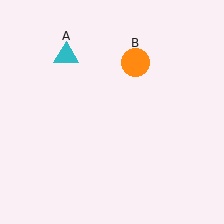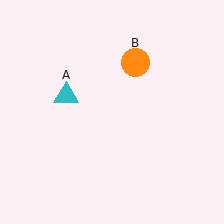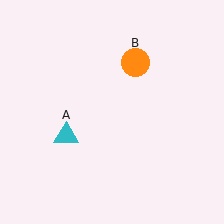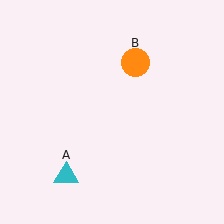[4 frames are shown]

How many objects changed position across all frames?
1 object changed position: cyan triangle (object A).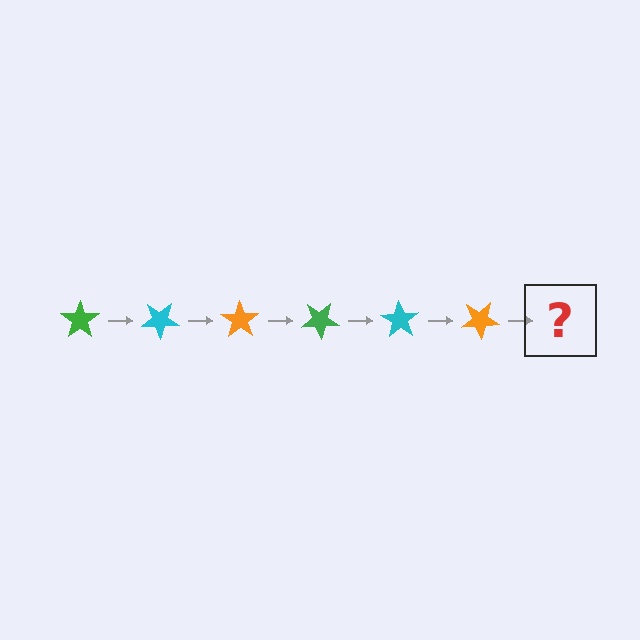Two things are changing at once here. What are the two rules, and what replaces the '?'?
The two rules are that it rotates 35 degrees each step and the color cycles through green, cyan, and orange. The '?' should be a green star, rotated 210 degrees from the start.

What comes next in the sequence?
The next element should be a green star, rotated 210 degrees from the start.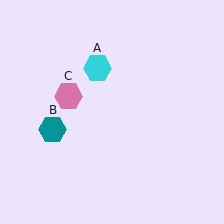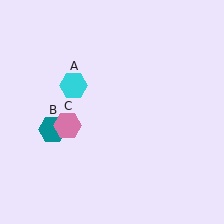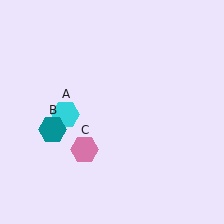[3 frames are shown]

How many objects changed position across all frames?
2 objects changed position: cyan hexagon (object A), pink hexagon (object C).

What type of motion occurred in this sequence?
The cyan hexagon (object A), pink hexagon (object C) rotated counterclockwise around the center of the scene.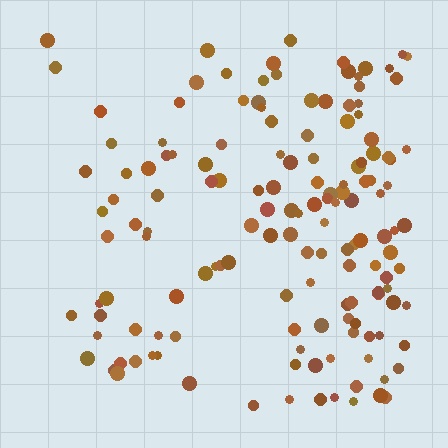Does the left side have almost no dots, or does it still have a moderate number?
Still a moderate number, just noticeably fewer than the right.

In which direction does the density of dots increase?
From left to right, with the right side densest.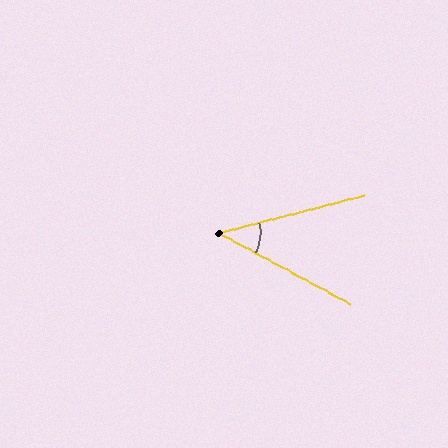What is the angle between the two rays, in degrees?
Approximately 43 degrees.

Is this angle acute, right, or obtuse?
It is acute.